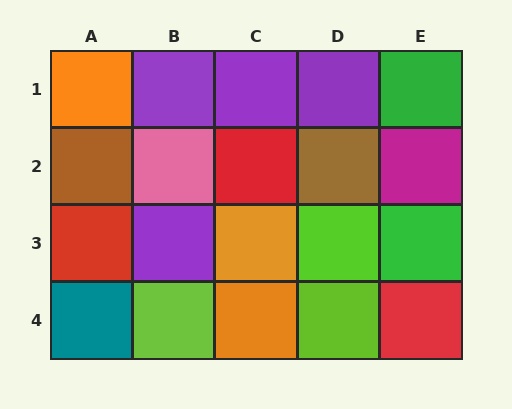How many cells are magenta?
1 cell is magenta.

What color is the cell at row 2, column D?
Brown.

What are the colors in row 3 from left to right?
Red, purple, orange, lime, green.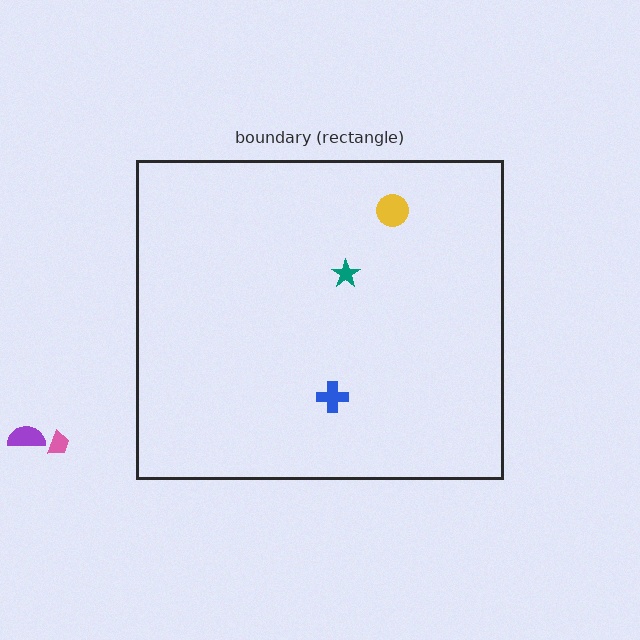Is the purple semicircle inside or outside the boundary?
Outside.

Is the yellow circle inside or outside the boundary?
Inside.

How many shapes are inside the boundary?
3 inside, 2 outside.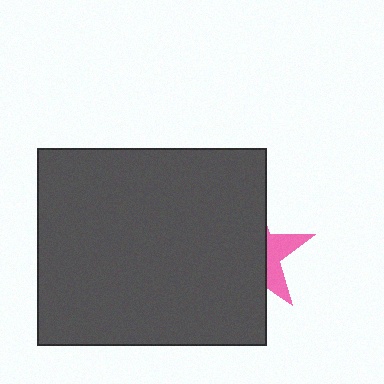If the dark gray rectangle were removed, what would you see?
You would see the complete pink star.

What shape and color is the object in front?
The object in front is a dark gray rectangle.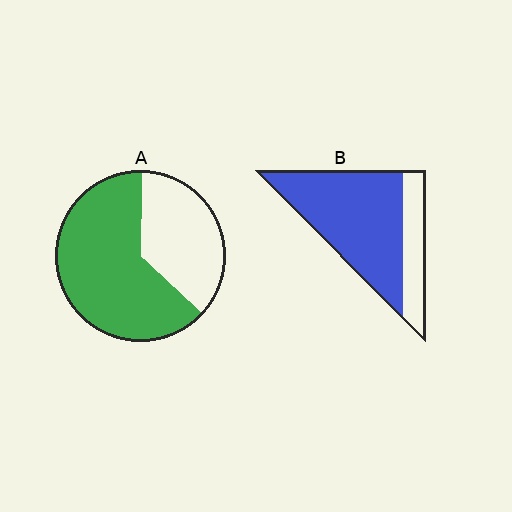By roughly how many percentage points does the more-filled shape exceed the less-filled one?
By roughly 10 percentage points (B over A).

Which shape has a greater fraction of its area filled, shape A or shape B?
Shape B.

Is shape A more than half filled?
Yes.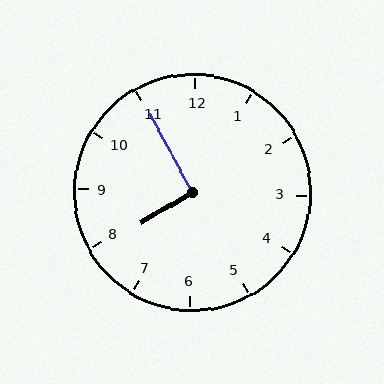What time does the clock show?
7:55.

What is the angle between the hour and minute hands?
Approximately 92 degrees.